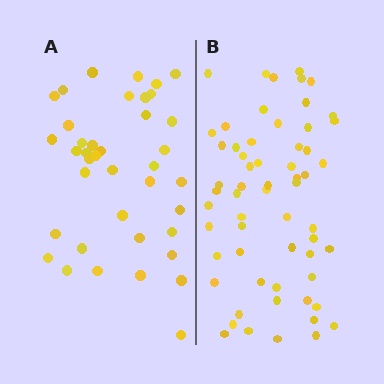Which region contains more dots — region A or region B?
Region B (the right region) has more dots.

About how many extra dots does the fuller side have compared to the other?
Region B has approximately 20 more dots than region A.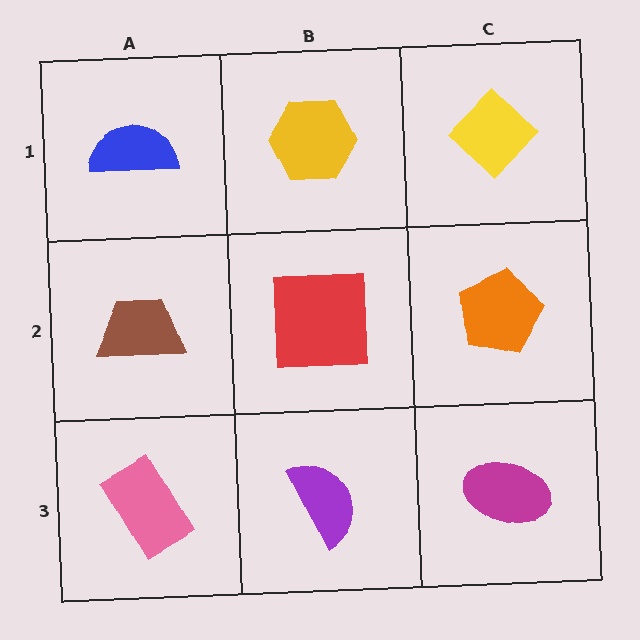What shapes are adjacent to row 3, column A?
A brown trapezoid (row 2, column A), a purple semicircle (row 3, column B).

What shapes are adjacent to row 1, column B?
A red square (row 2, column B), a blue semicircle (row 1, column A), a yellow diamond (row 1, column C).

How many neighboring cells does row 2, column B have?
4.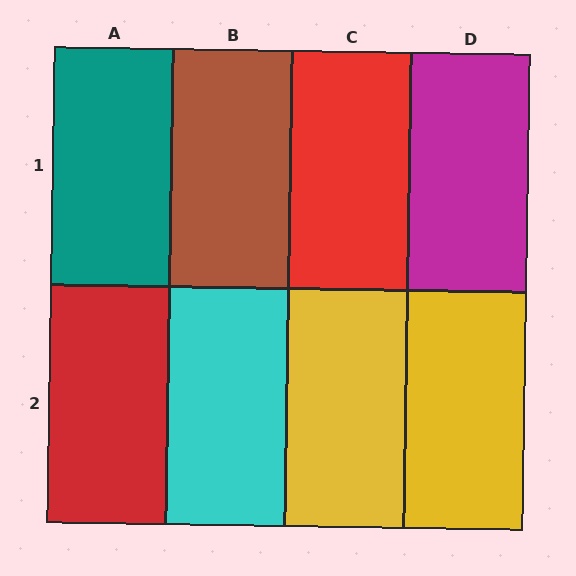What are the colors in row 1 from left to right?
Teal, brown, red, magenta.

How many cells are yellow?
2 cells are yellow.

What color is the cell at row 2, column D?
Yellow.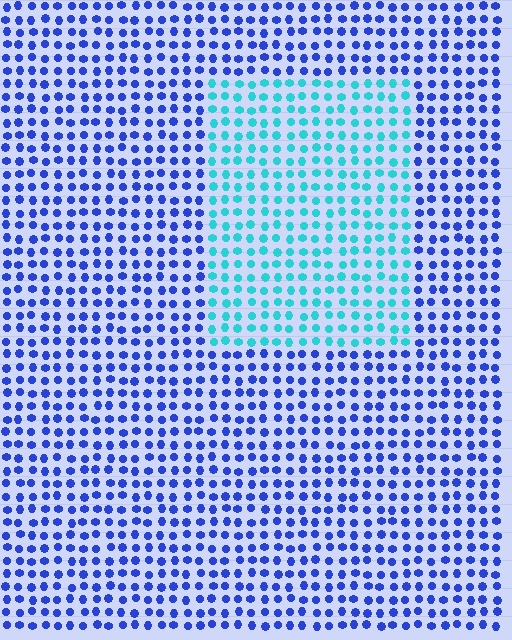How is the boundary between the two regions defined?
The boundary is defined purely by a slight shift in hue (about 51 degrees). Spacing, size, and orientation are identical on both sides.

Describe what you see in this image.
The image is filled with small blue elements in a uniform arrangement. A rectangle-shaped region is visible where the elements are tinted to a slightly different hue, forming a subtle color boundary.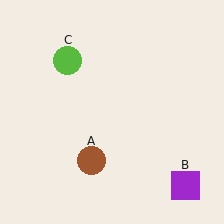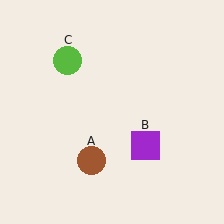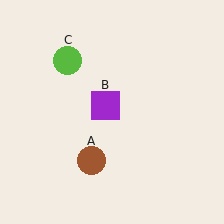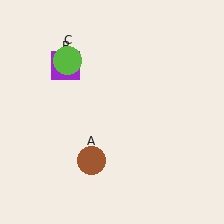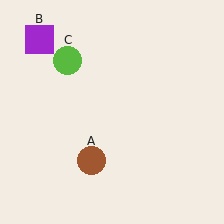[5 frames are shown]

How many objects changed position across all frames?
1 object changed position: purple square (object B).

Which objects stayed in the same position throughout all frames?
Brown circle (object A) and lime circle (object C) remained stationary.